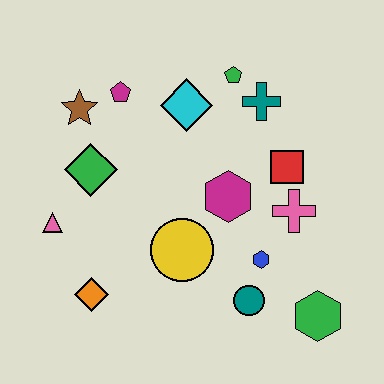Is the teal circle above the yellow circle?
No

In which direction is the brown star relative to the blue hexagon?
The brown star is to the left of the blue hexagon.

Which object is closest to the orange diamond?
The pink triangle is closest to the orange diamond.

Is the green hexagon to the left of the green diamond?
No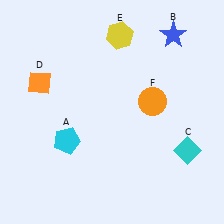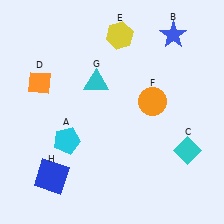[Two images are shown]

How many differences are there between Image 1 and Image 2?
There are 2 differences between the two images.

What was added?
A cyan triangle (G), a blue square (H) were added in Image 2.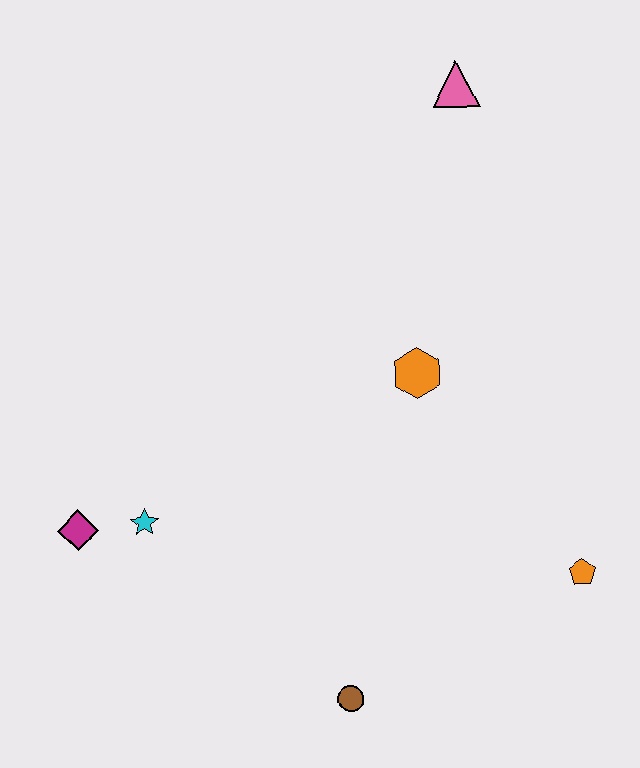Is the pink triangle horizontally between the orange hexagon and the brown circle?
No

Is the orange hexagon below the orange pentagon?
No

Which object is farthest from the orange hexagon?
The magenta diamond is farthest from the orange hexagon.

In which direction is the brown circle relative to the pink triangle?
The brown circle is below the pink triangle.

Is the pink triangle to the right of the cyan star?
Yes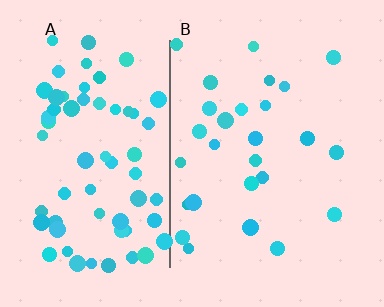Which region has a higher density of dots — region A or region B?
A (the left).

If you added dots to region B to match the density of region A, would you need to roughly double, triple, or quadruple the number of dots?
Approximately triple.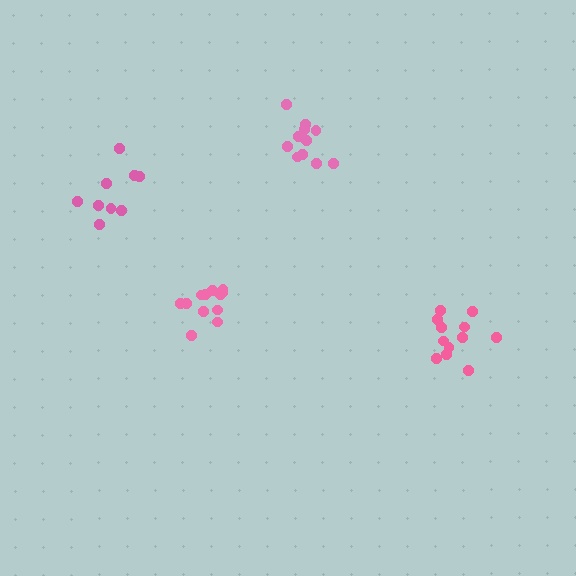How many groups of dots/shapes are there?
There are 4 groups.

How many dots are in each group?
Group 1: 12 dots, Group 2: 12 dots, Group 3: 9 dots, Group 4: 11 dots (44 total).